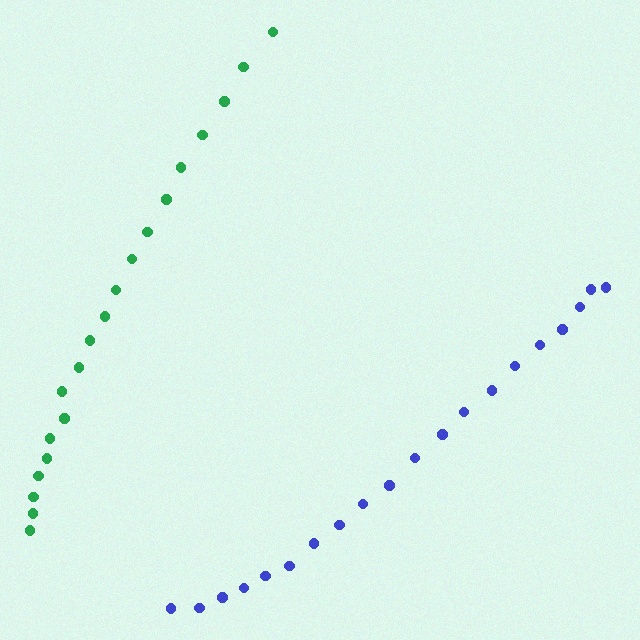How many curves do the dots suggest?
There are 2 distinct paths.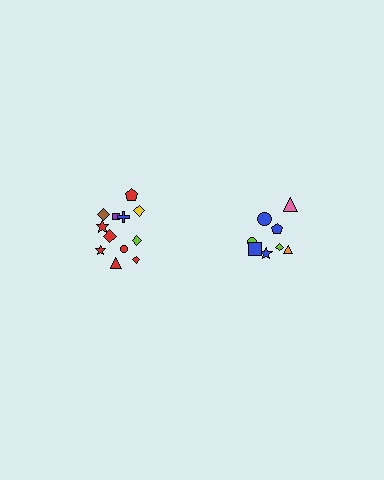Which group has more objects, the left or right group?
The left group.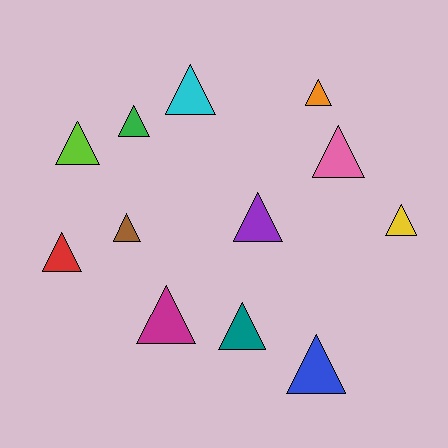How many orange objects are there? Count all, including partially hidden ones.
There is 1 orange object.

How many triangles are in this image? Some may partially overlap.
There are 12 triangles.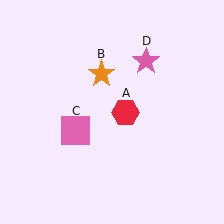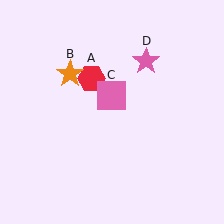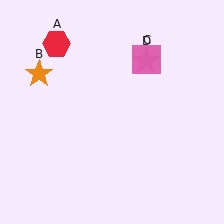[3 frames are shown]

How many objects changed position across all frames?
3 objects changed position: red hexagon (object A), orange star (object B), pink square (object C).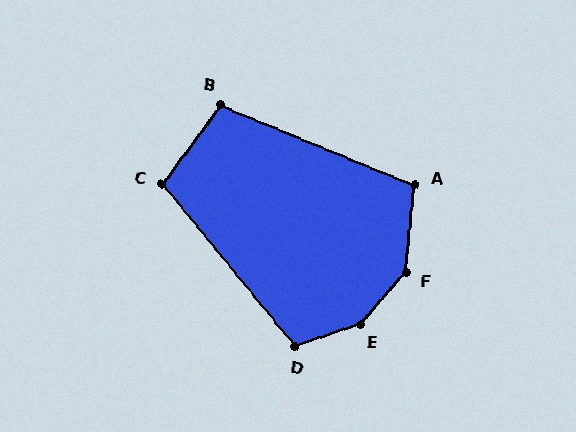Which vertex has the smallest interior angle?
B, at approximately 104 degrees.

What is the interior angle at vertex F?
Approximately 145 degrees (obtuse).